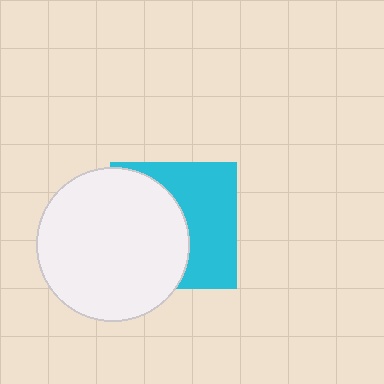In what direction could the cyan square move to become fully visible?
The cyan square could move right. That would shift it out from behind the white circle entirely.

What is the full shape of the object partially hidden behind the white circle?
The partially hidden object is a cyan square.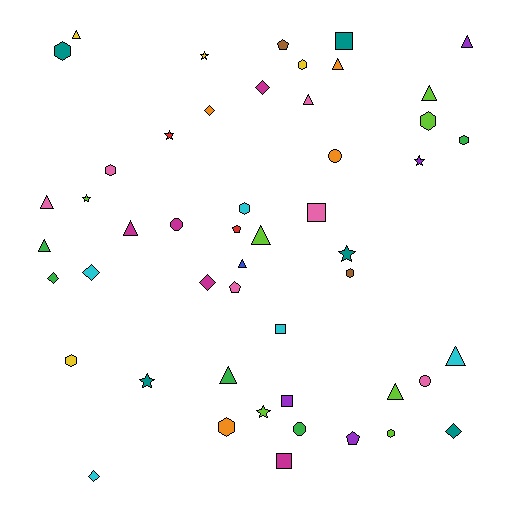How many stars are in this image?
There are 7 stars.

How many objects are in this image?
There are 50 objects.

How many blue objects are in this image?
There is 1 blue object.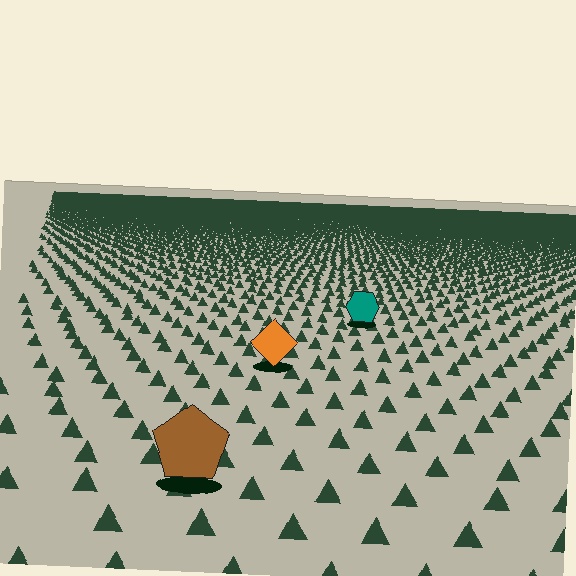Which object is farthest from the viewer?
The teal hexagon is farthest from the viewer. It appears smaller and the ground texture around it is denser.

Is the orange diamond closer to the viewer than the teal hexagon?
Yes. The orange diamond is closer — you can tell from the texture gradient: the ground texture is coarser near it.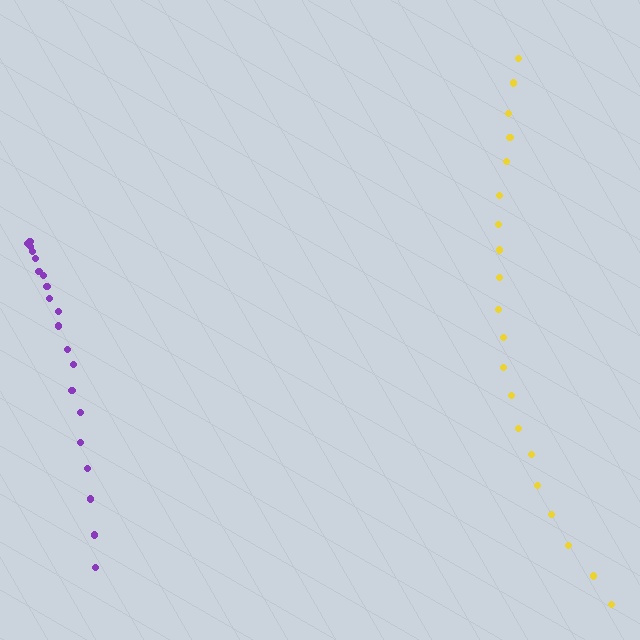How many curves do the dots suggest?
There are 2 distinct paths.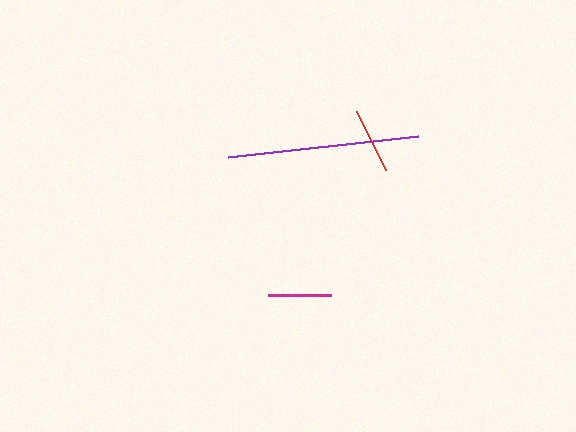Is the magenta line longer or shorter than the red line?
The red line is longer than the magenta line.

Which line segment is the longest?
The purple line is the longest at approximately 191 pixels.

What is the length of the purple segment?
The purple segment is approximately 191 pixels long.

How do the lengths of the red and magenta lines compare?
The red and magenta lines are approximately the same length.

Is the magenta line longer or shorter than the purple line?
The purple line is longer than the magenta line.